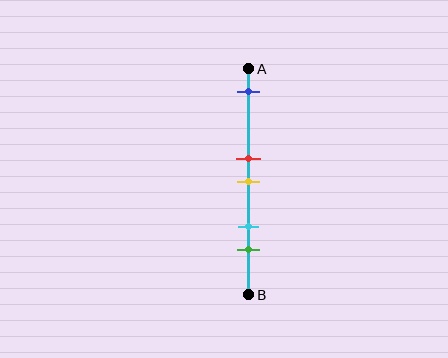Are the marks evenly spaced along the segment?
No, the marks are not evenly spaced.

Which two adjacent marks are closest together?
The red and yellow marks are the closest adjacent pair.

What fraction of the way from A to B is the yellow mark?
The yellow mark is approximately 50% (0.5) of the way from A to B.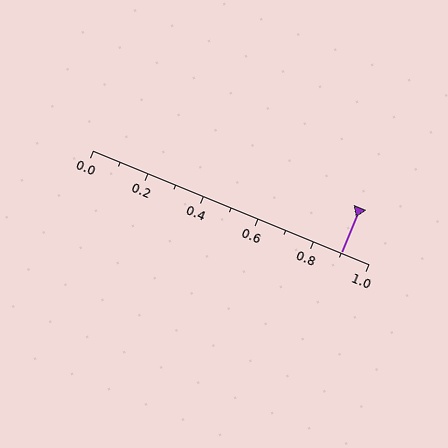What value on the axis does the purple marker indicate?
The marker indicates approximately 0.9.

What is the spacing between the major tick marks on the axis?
The major ticks are spaced 0.2 apart.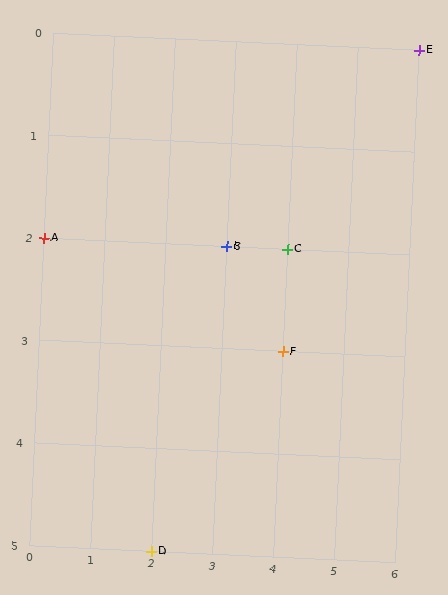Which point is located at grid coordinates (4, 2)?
Point C is at (4, 2).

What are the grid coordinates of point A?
Point A is at grid coordinates (0, 2).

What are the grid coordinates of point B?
Point B is at grid coordinates (3, 2).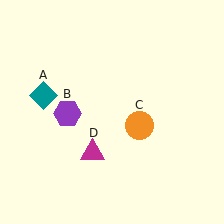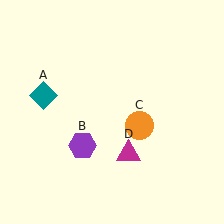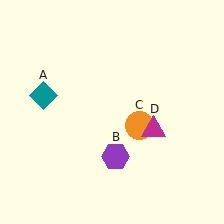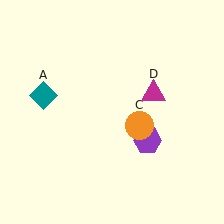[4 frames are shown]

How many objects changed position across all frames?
2 objects changed position: purple hexagon (object B), magenta triangle (object D).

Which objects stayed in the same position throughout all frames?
Teal diamond (object A) and orange circle (object C) remained stationary.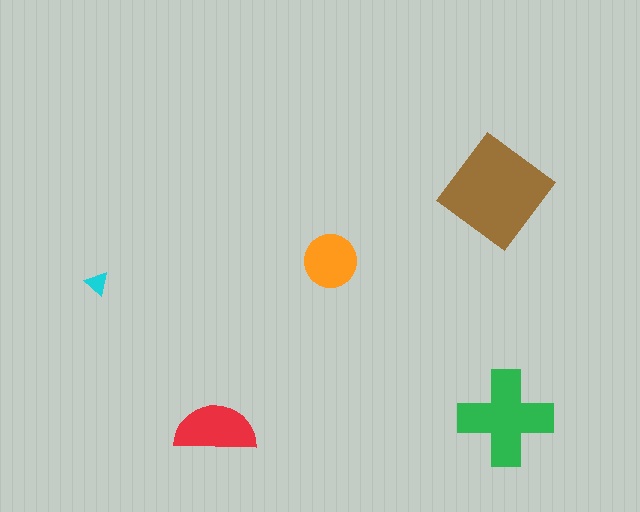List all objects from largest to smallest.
The brown diamond, the green cross, the red semicircle, the orange circle, the cyan triangle.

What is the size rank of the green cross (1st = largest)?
2nd.